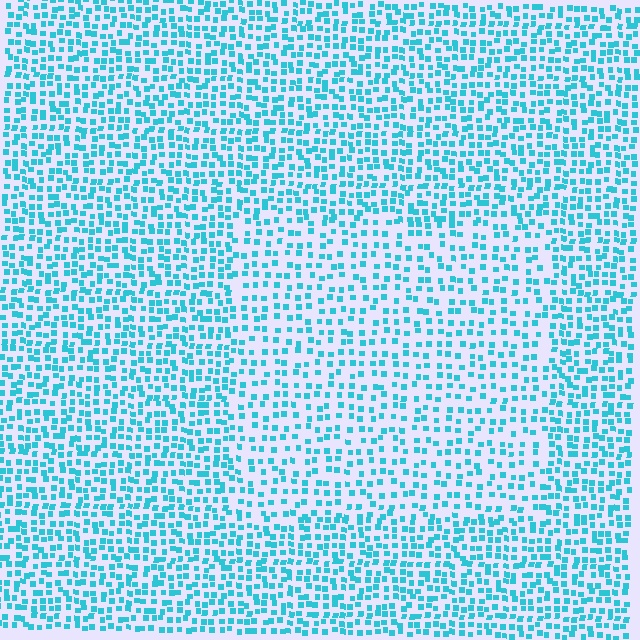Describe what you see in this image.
The image contains small cyan elements arranged at two different densities. A rectangle-shaped region is visible where the elements are less densely packed than the surrounding area.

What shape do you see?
I see a rectangle.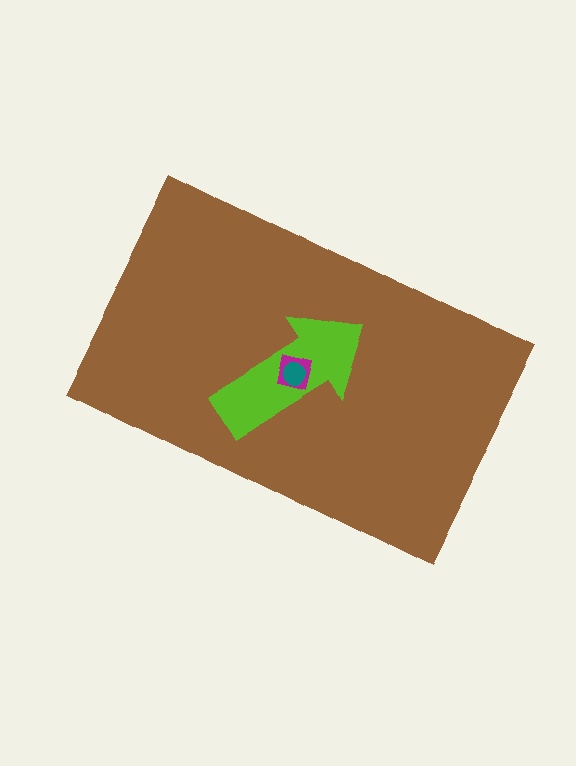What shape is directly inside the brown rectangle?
The lime arrow.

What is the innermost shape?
The teal circle.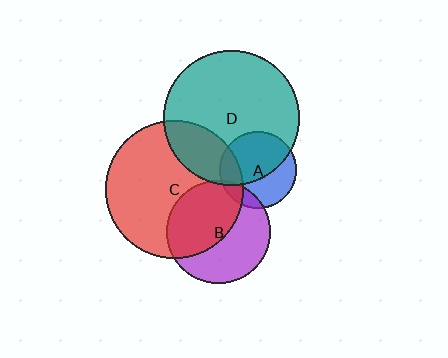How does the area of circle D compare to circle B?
Approximately 1.7 times.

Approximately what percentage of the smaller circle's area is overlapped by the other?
Approximately 5%.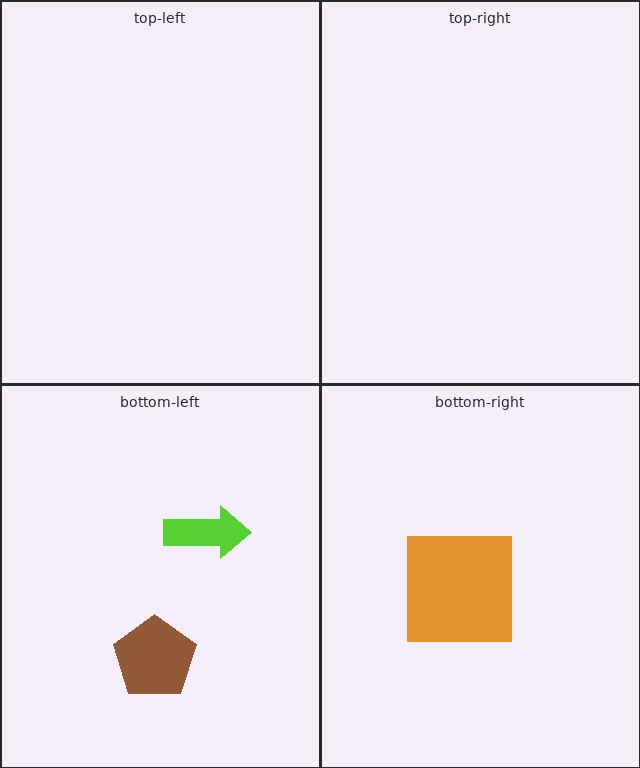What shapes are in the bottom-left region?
The brown pentagon, the lime arrow.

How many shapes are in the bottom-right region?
1.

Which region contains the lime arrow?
The bottom-left region.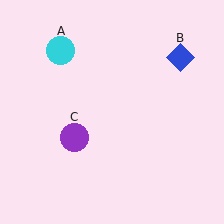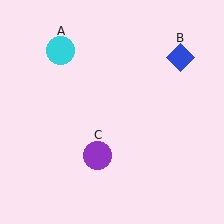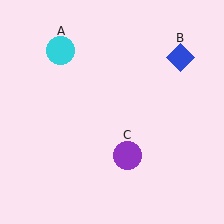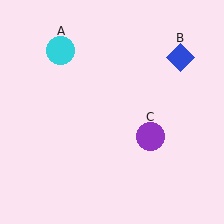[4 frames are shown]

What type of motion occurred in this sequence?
The purple circle (object C) rotated counterclockwise around the center of the scene.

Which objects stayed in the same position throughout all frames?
Cyan circle (object A) and blue diamond (object B) remained stationary.